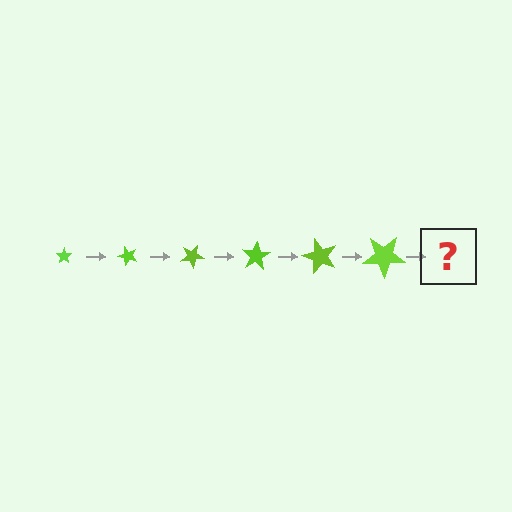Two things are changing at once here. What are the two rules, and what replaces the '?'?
The two rules are that the star grows larger each step and it rotates 50 degrees each step. The '?' should be a star, larger than the previous one and rotated 300 degrees from the start.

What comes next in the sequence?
The next element should be a star, larger than the previous one and rotated 300 degrees from the start.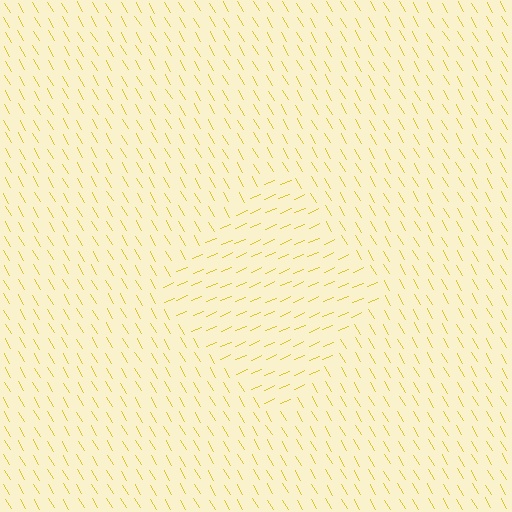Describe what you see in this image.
The image is filled with small yellow line segments. A diamond region in the image has lines oriented differently from the surrounding lines, creating a visible texture boundary.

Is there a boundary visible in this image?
Yes, there is a texture boundary formed by a change in line orientation.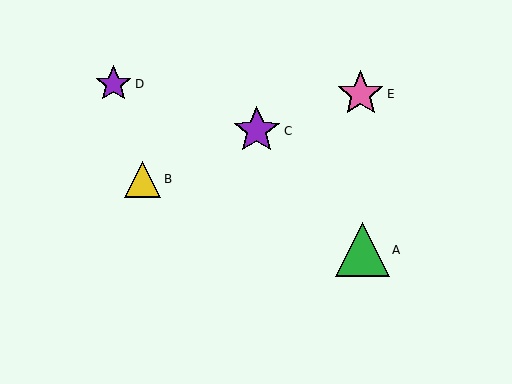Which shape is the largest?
The green triangle (labeled A) is the largest.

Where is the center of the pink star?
The center of the pink star is at (361, 94).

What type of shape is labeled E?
Shape E is a pink star.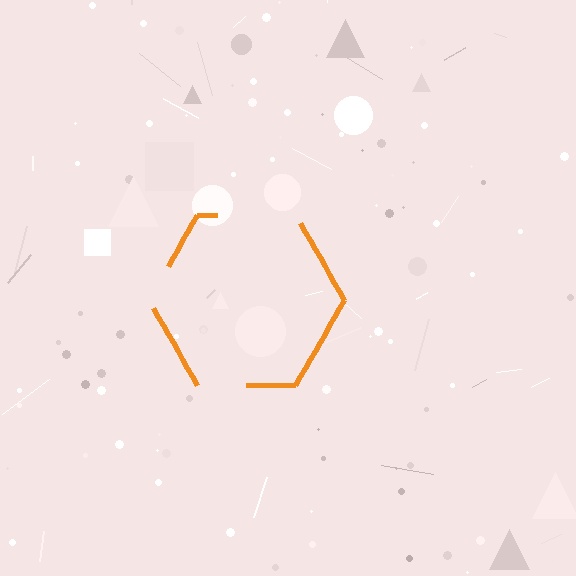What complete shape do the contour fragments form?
The contour fragments form a hexagon.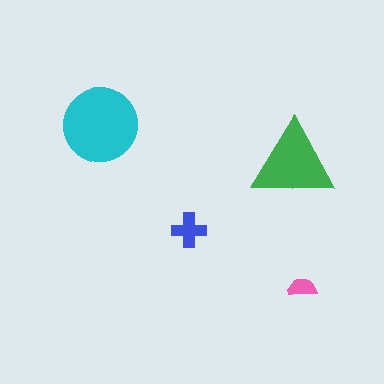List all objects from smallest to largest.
The pink semicircle, the blue cross, the green triangle, the cyan circle.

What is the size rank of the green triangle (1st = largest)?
2nd.